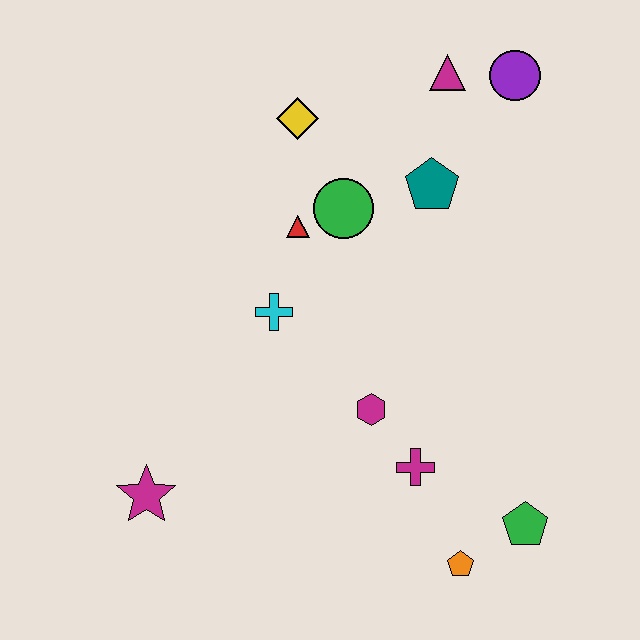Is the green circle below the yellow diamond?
Yes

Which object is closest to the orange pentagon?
The green pentagon is closest to the orange pentagon.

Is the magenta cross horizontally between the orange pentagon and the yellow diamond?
Yes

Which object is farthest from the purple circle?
The magenta star is farthest from the purple circle.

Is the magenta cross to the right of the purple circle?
No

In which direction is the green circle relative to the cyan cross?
The green circle is above the cyan cross.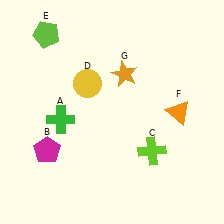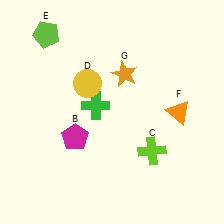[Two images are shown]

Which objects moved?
The objects that moved are: the green cross (A), the magenta pentagon (B).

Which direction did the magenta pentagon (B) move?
The magenta pentagon (B) moved right.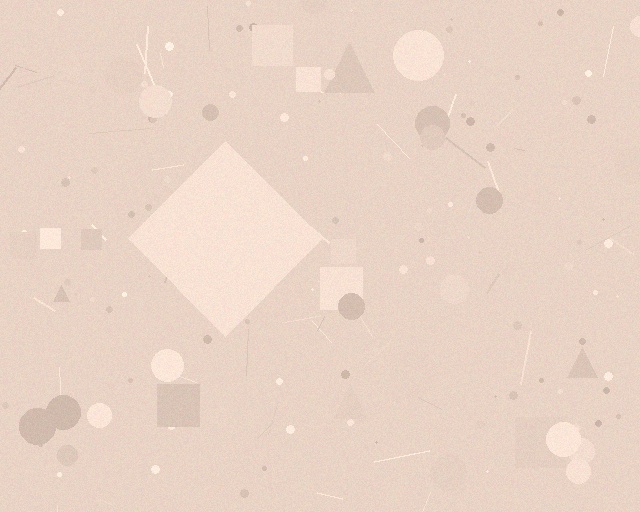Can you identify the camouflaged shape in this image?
The camouflaged shape is a diamond.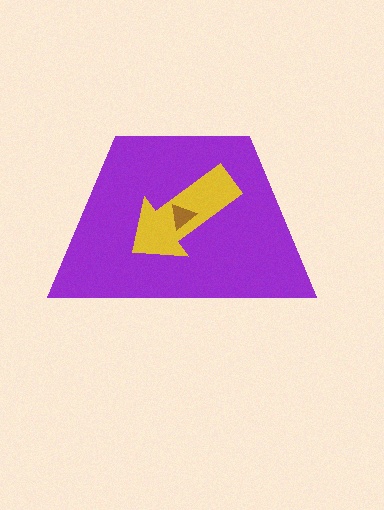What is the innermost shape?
The brown triangle.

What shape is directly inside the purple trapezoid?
The yellow arrow.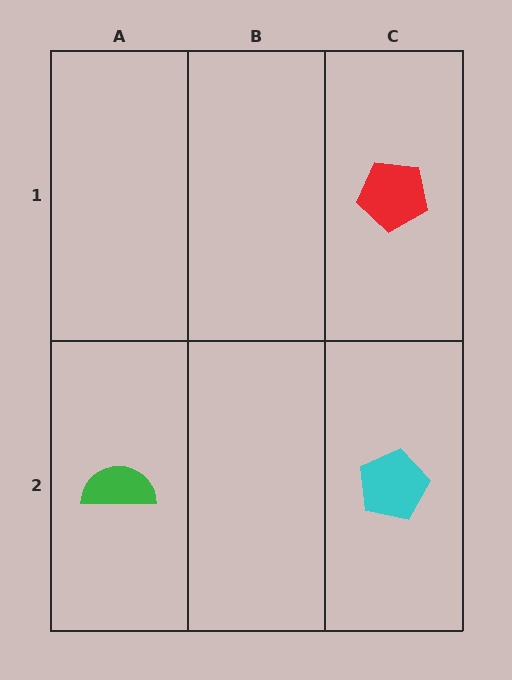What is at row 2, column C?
A cyan pentagon.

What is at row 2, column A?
A green semicircle.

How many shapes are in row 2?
2 shapes.